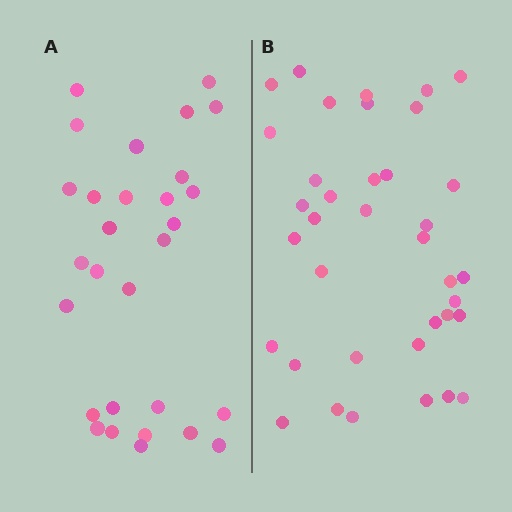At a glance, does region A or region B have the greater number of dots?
Region B (the right region) has more dots.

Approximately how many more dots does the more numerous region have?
Region B has roughly 8 or so more dots than region A.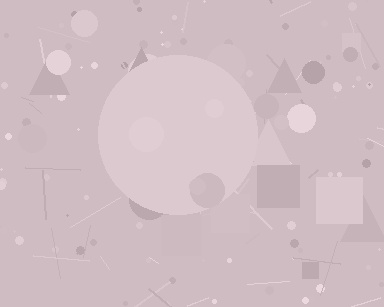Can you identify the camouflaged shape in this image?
The camouflaged shape is a circle.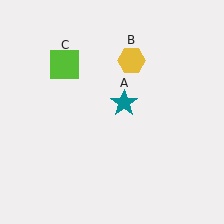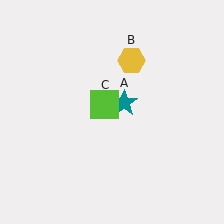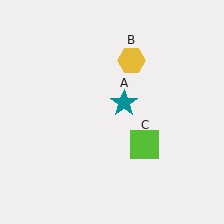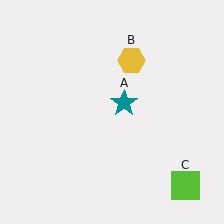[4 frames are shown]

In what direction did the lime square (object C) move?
The lime square (object C) moved down and to the right.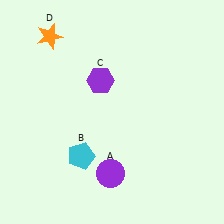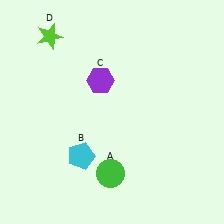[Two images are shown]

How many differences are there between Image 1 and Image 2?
There are 2 differences between the two images.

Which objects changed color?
A changed from purple to green. D changed from orange to lime.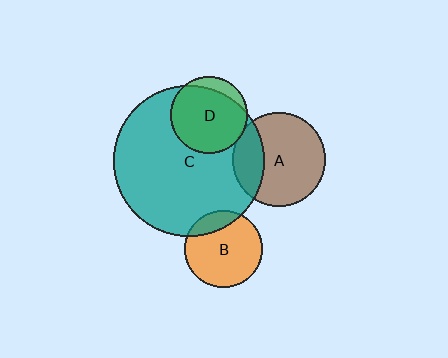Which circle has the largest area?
Circle C (teal).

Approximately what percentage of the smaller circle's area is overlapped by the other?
Approximately 25%.